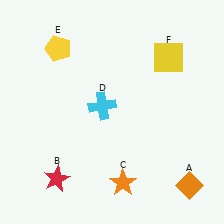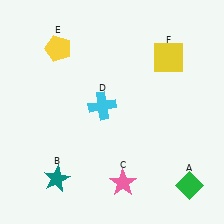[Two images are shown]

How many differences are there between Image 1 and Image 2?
There are 3 differences between the two images.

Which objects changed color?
A changed from orange to green. B changed from red to teal. C changed from orange to pink.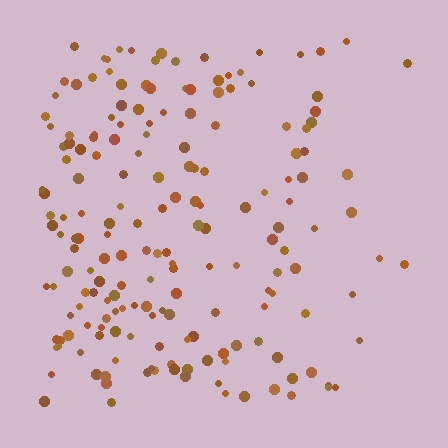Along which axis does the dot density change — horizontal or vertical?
Horizontal.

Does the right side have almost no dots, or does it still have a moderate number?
Still a moderate number, just noticeably fewer than the left.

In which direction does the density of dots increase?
From right to left, with the left side densest.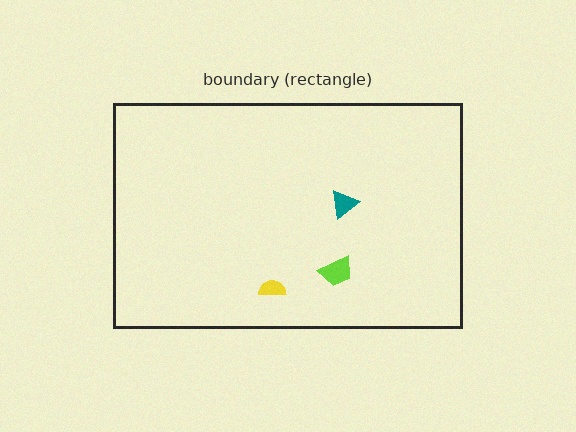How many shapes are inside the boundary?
3 inside, 0 outside.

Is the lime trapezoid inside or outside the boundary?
Inside.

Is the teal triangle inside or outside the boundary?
Inside.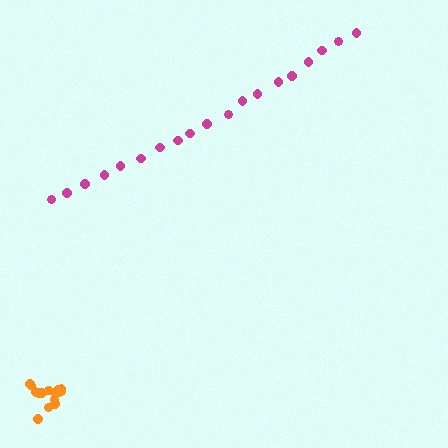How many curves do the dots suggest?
There are 2 distinct paths.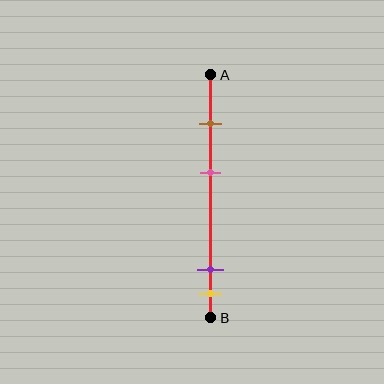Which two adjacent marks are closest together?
The purple and yellow marks are the closest adjacent pair.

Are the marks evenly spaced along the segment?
No, the marks are not evenly spaced.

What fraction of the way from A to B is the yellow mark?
The yellow mark is approximately 90% (0.9) of the way from A to B.